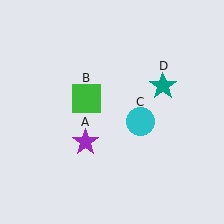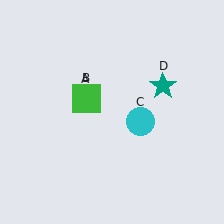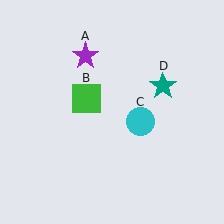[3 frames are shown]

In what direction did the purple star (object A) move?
The purple star (object A) moved up.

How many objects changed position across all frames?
1 object changed position: purple star (object A).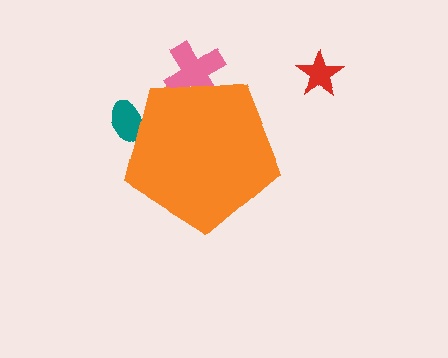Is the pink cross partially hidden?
Yes, the pink cross is partially hidden behind the orange pentagon.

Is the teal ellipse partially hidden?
Yes, the teal ellipse is partially hidden behind the orange pentagon.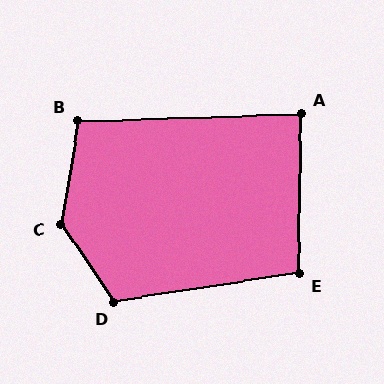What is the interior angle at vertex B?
Approximately 101 degrees (obtuse).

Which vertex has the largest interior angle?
C, at approximately 137 degrees.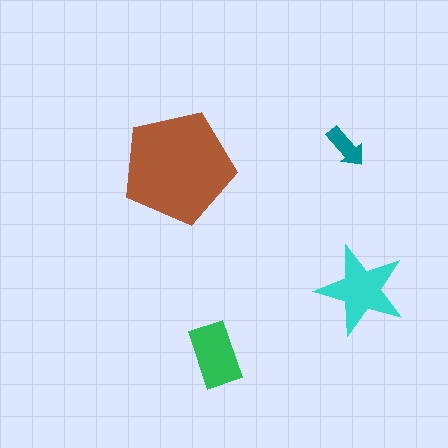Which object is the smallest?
The teal arrow.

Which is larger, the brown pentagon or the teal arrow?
The brown pentagon.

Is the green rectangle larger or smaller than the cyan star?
Smaller.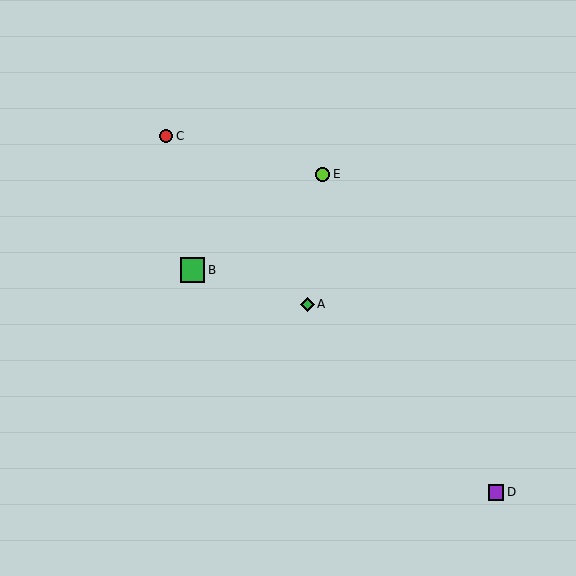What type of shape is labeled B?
Shape B is a green square.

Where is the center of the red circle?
The center of the red circle is at (166, 136).